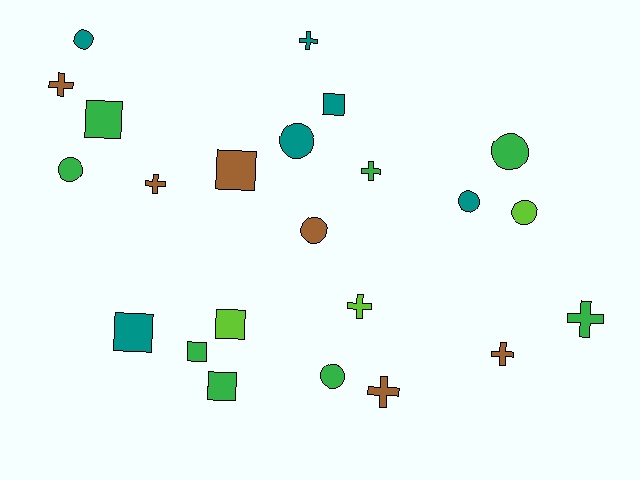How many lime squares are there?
There is 1 lime square.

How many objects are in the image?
There are 23 objects.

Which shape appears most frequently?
Cross, with 8 objects.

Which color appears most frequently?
Green, with 8 objects.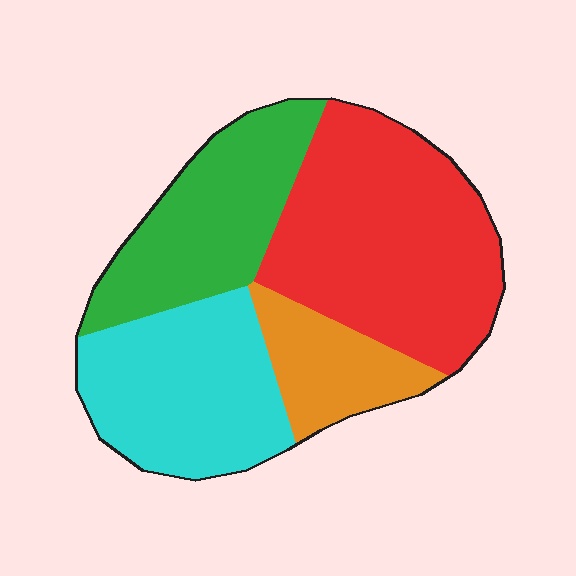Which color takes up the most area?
Red, at roughly 40%.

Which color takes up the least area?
Orange, at roughly 15%.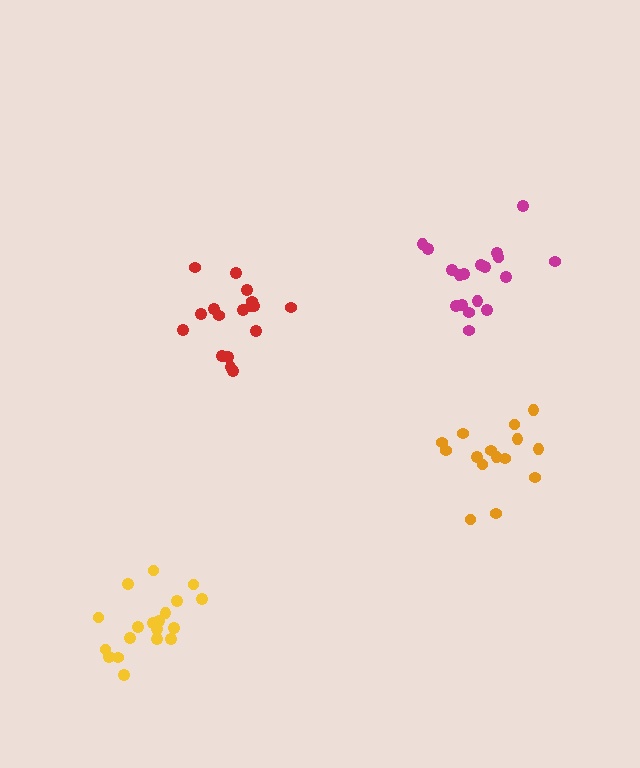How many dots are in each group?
Group 1: 18 dots, Group 2: 15 dots, Group 3: 17 dots, Group 4: 19 dots (69 total).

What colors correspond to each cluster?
The clusters are colored: magenta, orange, red, yellow.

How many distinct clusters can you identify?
There are 4 distinct clusters.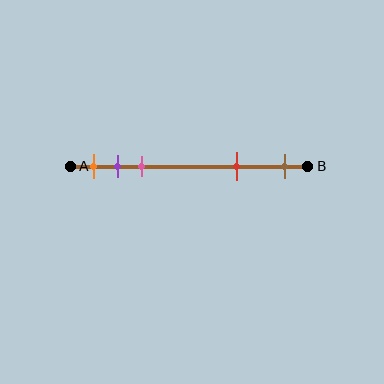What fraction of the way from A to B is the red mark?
The red mark is approximately 70% (0.7) of the way from A to B.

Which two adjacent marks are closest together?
The purple and pink marks are the closest adjacent pair.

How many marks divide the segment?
There are 5 marks dividing the segment.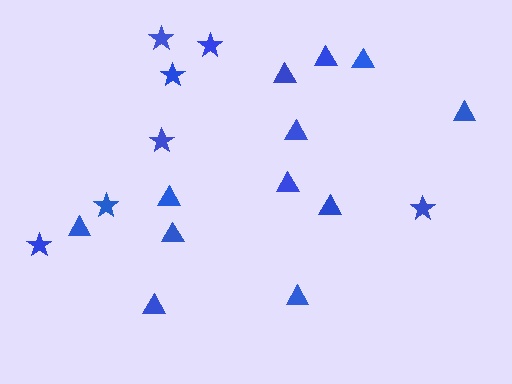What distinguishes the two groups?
There are 2 groups: one group of stars (7) and one group of triangles (12).